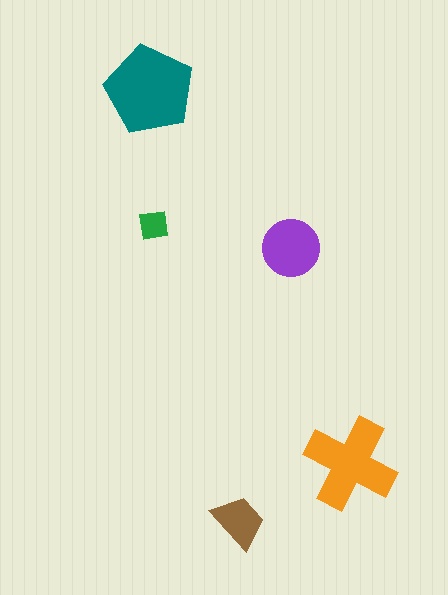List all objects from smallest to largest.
The green square, the brown trapezoid, the purple circle, the orange cross, the teal pentagon.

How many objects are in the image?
There are 5 objects in the image.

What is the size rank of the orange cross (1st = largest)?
2nd.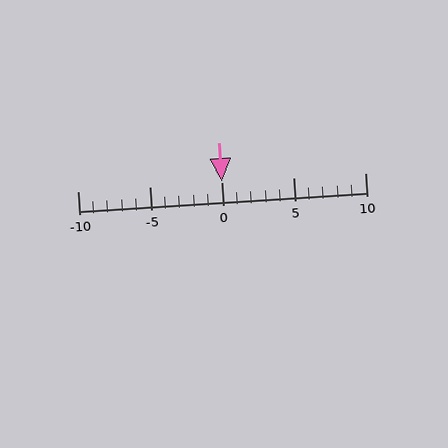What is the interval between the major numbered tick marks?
The major tick marks are spaced 5 units apart.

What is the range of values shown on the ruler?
The ruler shows values from -10 to 10.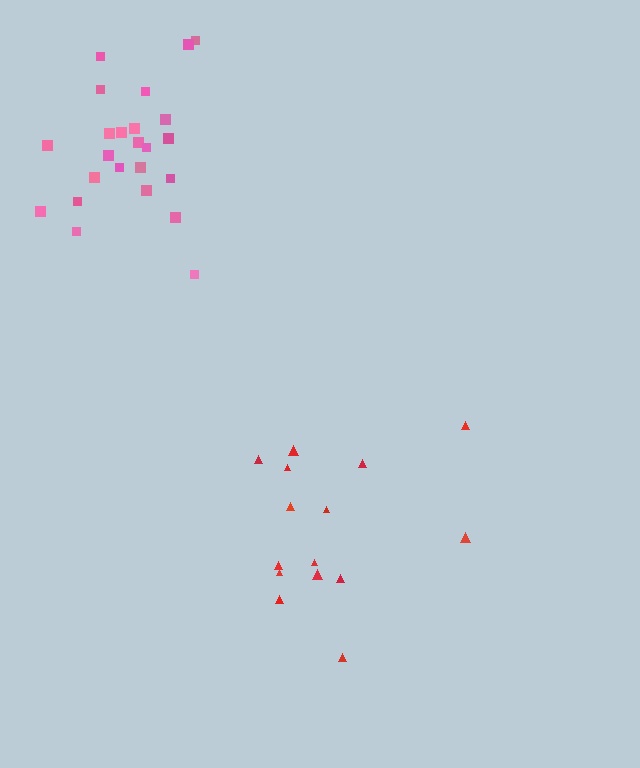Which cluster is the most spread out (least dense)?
Red.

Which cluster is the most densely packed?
Pink.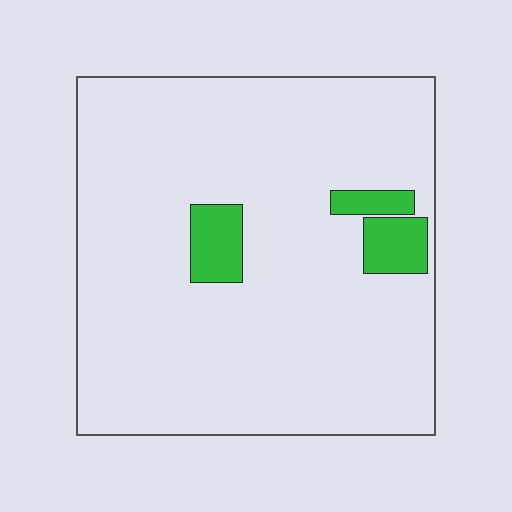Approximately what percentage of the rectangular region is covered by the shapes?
Approximately 10%.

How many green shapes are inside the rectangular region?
3.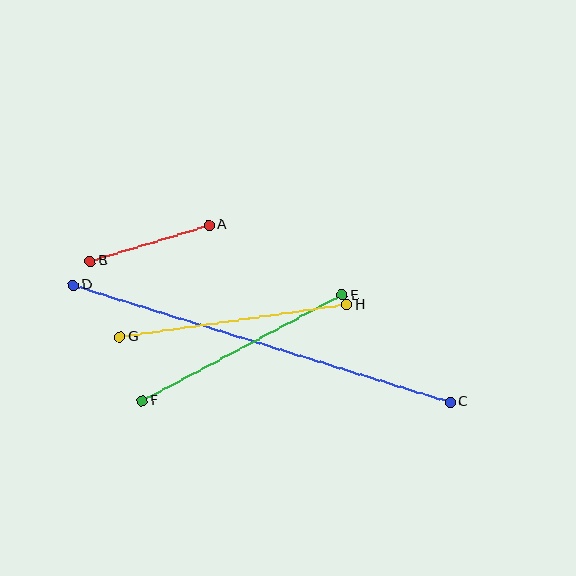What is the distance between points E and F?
The distance is approximately 226 pixels.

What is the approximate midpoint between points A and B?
The midpoint is at approximately (149, 243) pixels.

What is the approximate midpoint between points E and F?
The midpoint is at approximately (242, 348) pixels.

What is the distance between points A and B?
The distance is approximately 124 pixels.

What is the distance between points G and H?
The distance is approximately 228 pixels.